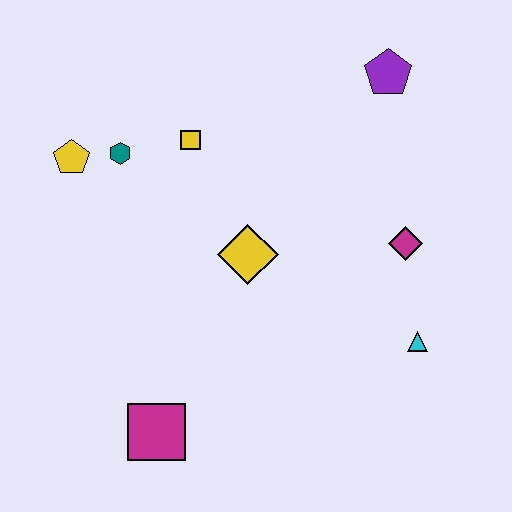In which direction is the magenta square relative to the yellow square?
The magenta square is below the yellow square.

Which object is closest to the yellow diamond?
The yellow square is closest to the yellow diamond.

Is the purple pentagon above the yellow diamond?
Yes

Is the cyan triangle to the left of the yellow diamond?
No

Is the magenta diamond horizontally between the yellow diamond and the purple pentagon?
No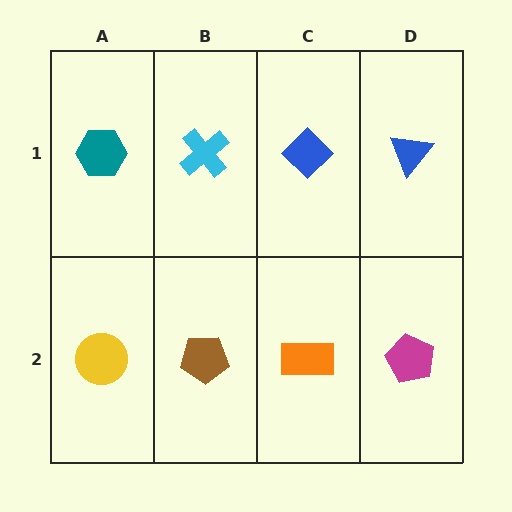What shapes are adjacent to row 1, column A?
A yellow circle (row 2, column A), a cyan cross (row 1, column B).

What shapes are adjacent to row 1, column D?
A magenta pentagon (row 2, column D), a blue diamond (row 1, column C).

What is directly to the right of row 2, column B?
An orange rectangle.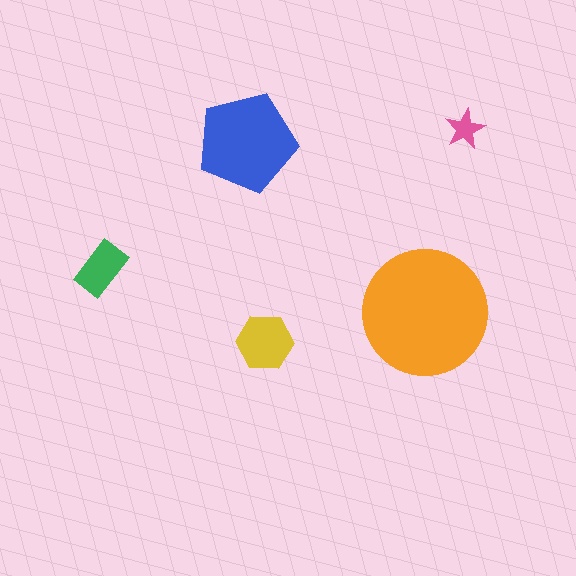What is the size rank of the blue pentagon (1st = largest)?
2nd.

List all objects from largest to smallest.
The orange circle, the blue pentagon, the yellow hexagon, the green rectangle, the pink star.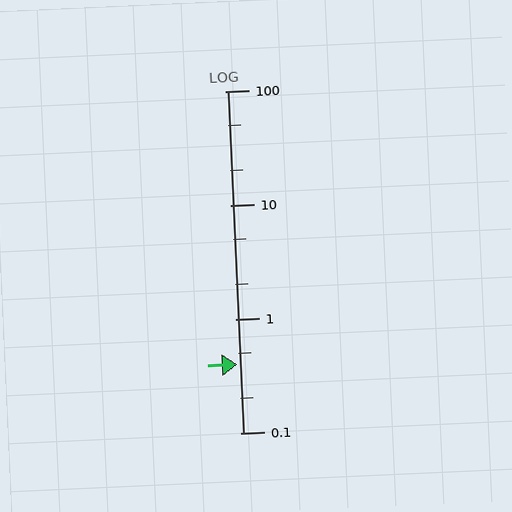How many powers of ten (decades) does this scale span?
The scale spans 3 decades, from 0.1 to 100.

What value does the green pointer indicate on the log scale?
The pointer indicates approximately 0.4.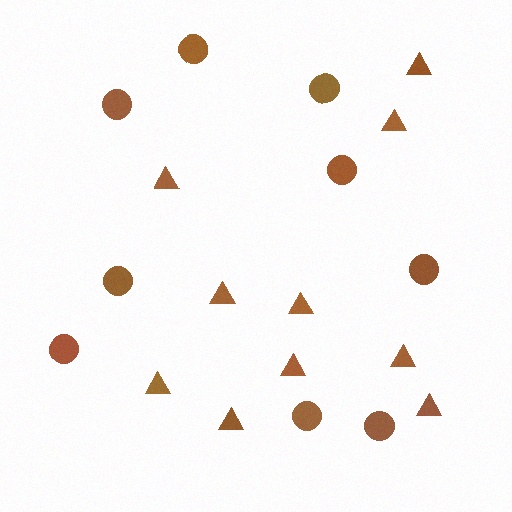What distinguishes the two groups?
There are 2 groups: one group of triangles (10) and one group of circles (9).